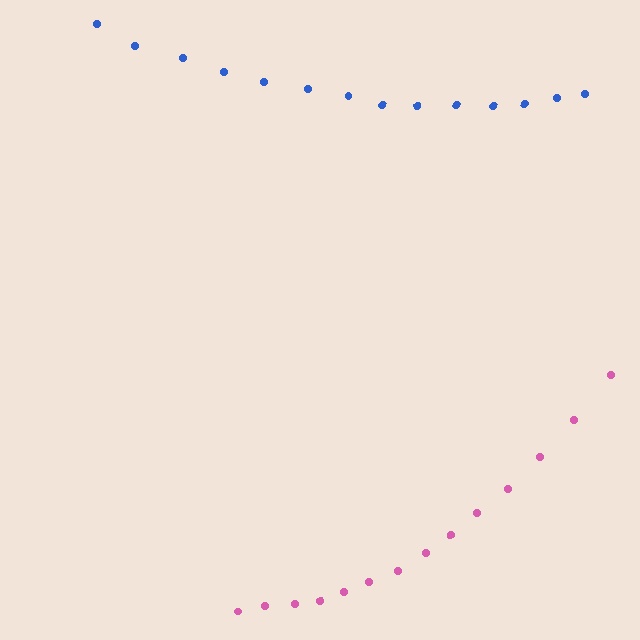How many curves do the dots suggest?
There are 2 distinct paths.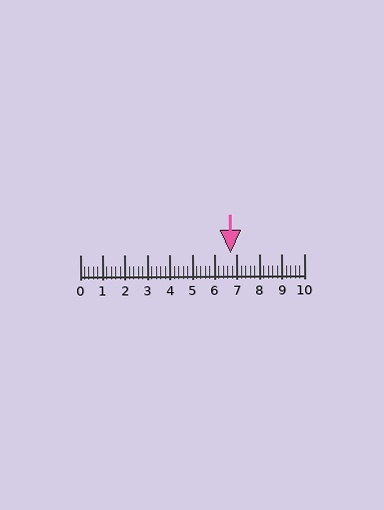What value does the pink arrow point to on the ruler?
The pink arrow points to approximately 6.7.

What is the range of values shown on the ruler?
The ruler shows values from 0 to 10.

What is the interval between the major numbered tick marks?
The major tick marks are spaced 1 units apart.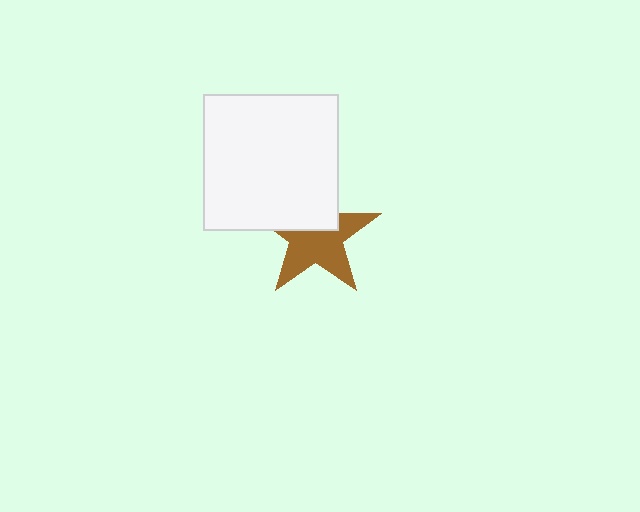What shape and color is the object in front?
The object in front is a white square.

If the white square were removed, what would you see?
You would see the complete brown star.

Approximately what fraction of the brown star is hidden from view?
Roughly 39% of the brown star is hidden behind the white square.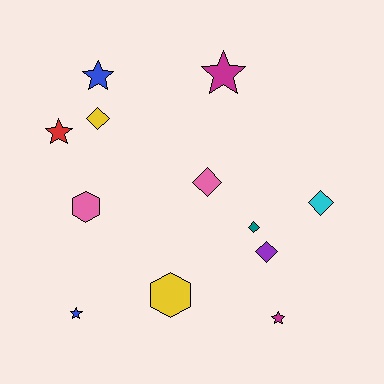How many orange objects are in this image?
There are no orange objects.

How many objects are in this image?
There are 12 objects.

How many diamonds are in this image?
There are 5 diamonds.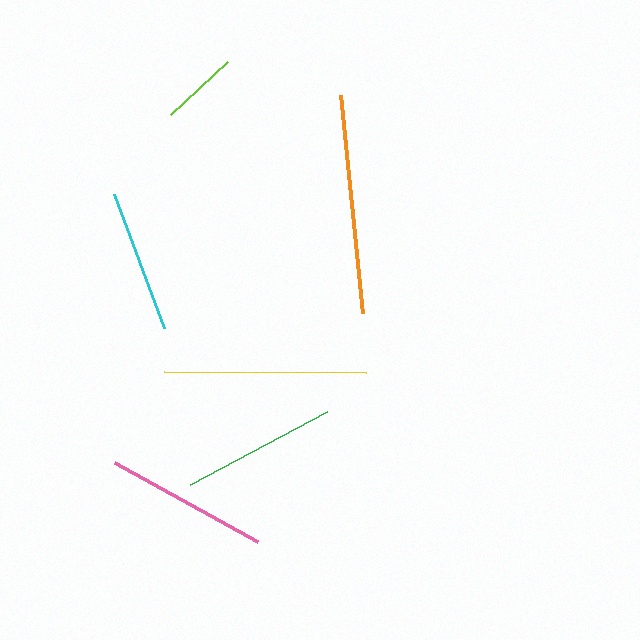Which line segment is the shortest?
The lime line is the shortest at approximately 77 pixels.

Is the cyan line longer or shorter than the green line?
The green line is longer than the cyan line.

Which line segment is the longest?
The orange line is the longest at approximately 219 pixels.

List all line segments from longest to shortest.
From longest to shortest: orange, yellow, pink, green, cyan, lime.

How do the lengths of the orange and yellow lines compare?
The orange and yellow lines are approximately the same length.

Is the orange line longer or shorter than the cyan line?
The orange line is longer than the cyan line.